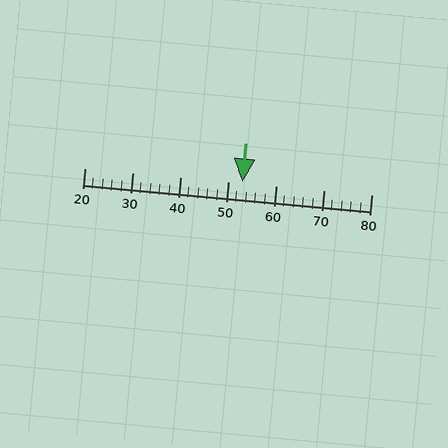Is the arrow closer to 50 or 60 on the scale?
The arrow is closer to 50.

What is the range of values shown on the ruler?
The ruler shows values from 20 to 80.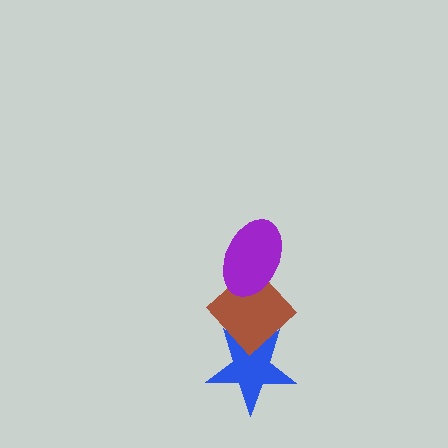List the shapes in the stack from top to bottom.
From top to bottom: the purple ellipse, the brown diamond, the blue star.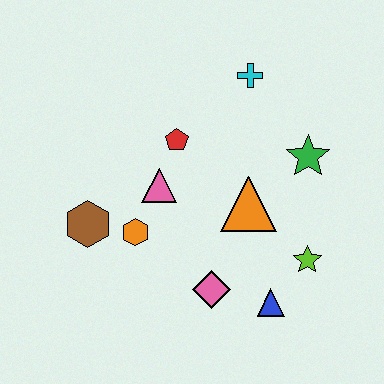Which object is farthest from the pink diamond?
The cyan cross is farthest from the pink diamond.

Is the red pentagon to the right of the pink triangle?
Yes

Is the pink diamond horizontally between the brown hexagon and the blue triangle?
Yes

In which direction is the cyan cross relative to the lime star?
The cyan cross is above the lime star.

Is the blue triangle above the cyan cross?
No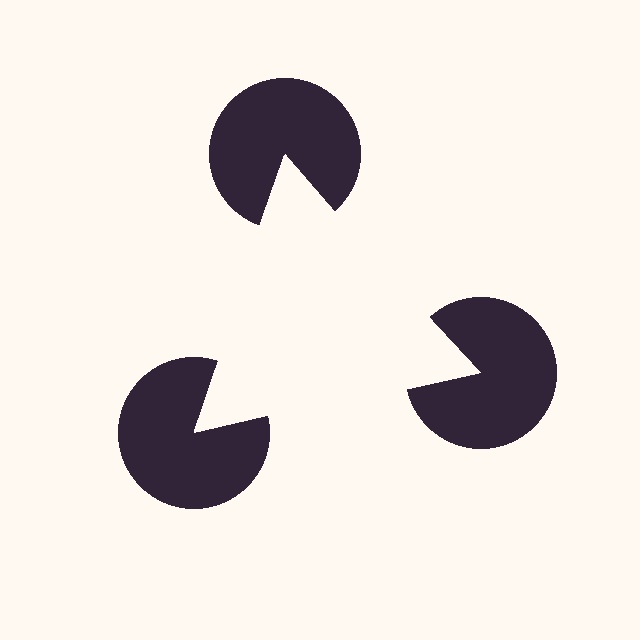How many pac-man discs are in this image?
There are 3 — one at each vertex of the illusory triangle.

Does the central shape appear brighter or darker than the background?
It typically appears slightly brighter than the background, even though no actual brightness change is drawn.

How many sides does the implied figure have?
3 sides.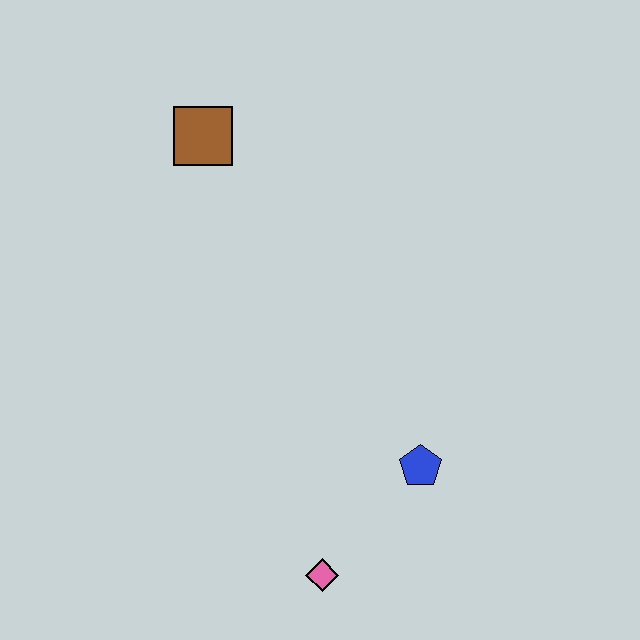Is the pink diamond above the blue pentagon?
No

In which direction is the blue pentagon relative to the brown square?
The blue pentagon is below the brown square.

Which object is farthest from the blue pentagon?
The brown square is farthest from the blue pentagon.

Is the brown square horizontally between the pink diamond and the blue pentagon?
No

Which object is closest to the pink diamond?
The blue pentagon is closest to the pink diamond.